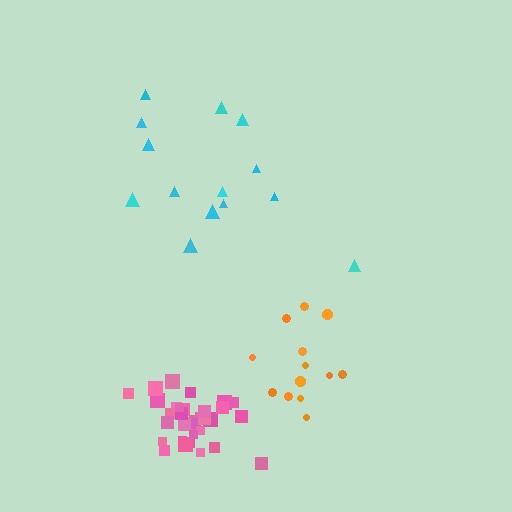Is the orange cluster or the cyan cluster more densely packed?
Orange.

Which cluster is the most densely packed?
Pink.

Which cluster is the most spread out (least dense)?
Cyan.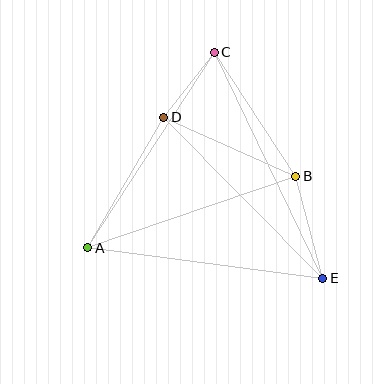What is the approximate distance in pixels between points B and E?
The distance between B and E is approximately 105 pixels.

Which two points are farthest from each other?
Points C and E are farthest from each other.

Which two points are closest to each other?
Points C and D are closest to each other.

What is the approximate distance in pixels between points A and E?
The distance between A and E is approximately 237 pixels.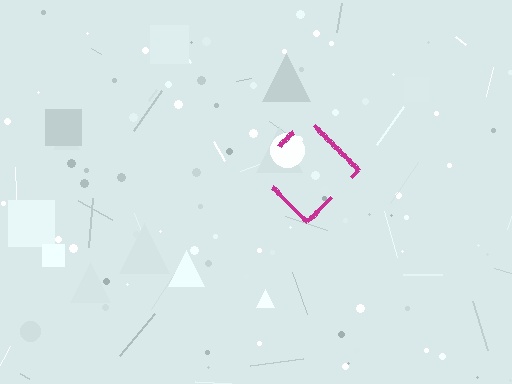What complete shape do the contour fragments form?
The contour fragments form a diamond.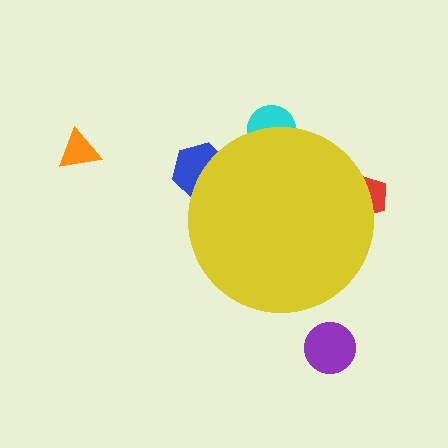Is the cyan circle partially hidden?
Yes, the cyan circle is partially hidden behind the yellow circle.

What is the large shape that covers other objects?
A yellow circle.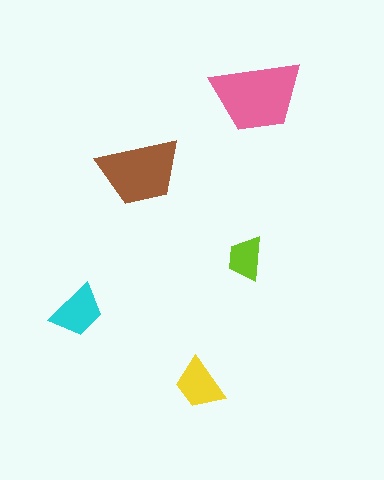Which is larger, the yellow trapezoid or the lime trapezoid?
The yellow one.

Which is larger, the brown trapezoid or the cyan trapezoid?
The brown one.